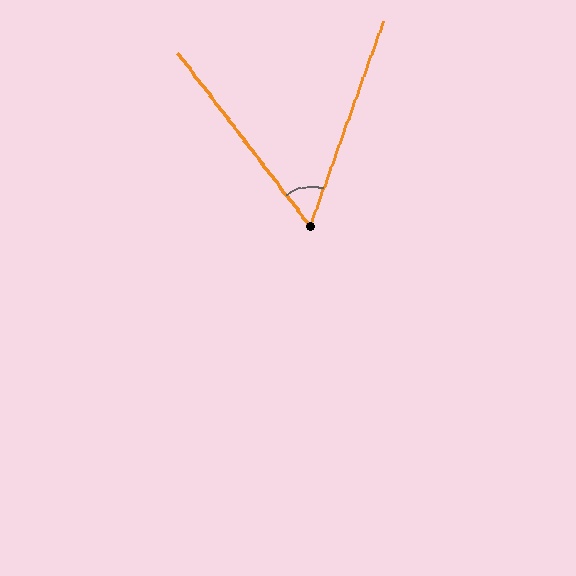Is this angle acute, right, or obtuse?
It is acute.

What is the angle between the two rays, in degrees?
Approximately 57 degrees.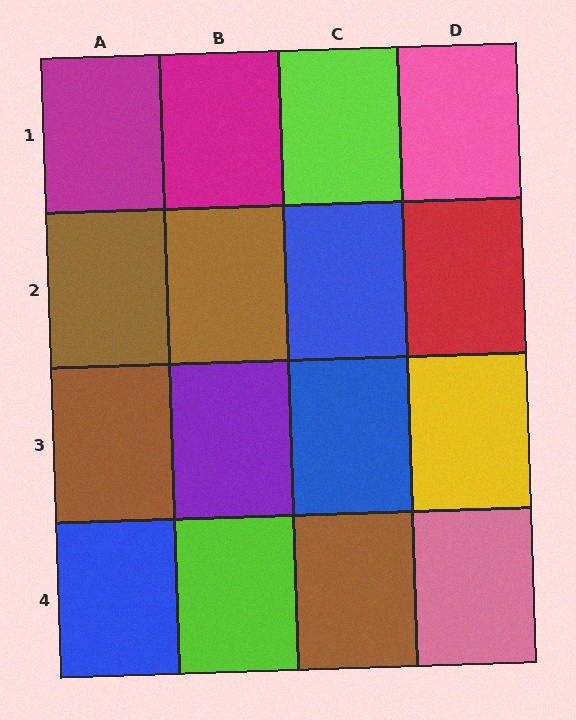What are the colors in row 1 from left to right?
Magenta, magenta, lime, pink.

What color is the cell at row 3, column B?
Purple.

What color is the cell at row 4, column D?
Pink.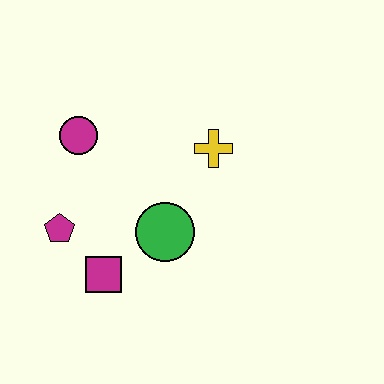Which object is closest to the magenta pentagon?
The magenta square is closest to the magenta pentagon.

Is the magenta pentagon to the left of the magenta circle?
Yes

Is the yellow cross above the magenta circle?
No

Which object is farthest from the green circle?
The magenta circle is farthest from the green circle.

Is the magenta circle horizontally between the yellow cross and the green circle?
No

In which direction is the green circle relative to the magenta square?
The green circle is to the right of the magenta square.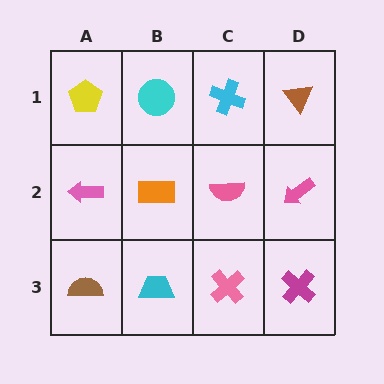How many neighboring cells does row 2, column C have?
4.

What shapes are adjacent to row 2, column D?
A brown triangle (row 1, column D), a magenta cross (row 3, column D), a pink semicircle (row 2, column C).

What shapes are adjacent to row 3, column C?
A pink semicircle (row 2, column C), a cyan trapezoid (row 3, column B), a magenta cross (row 3, column D).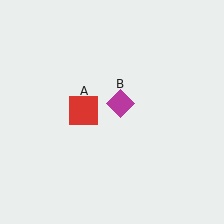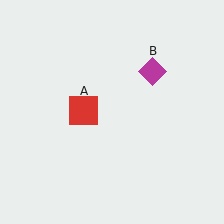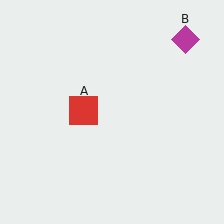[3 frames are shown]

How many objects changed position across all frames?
1 object changed position: magenta diamond (object B).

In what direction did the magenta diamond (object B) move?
The magenta diamond (object B) moved up and to the right.